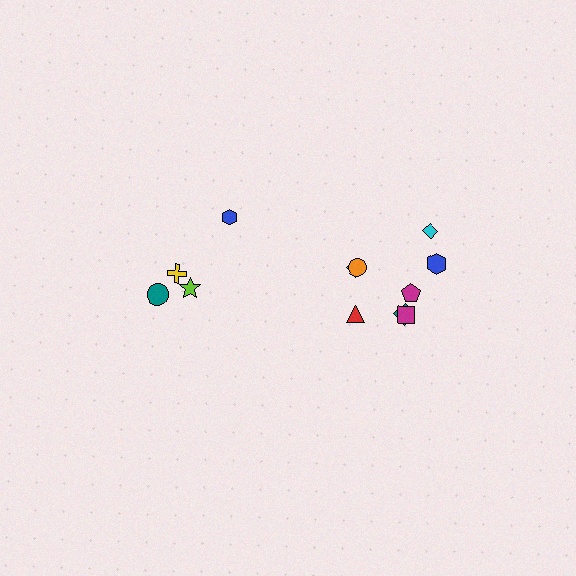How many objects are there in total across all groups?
There are 12 objects.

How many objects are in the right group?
There are 8 objects.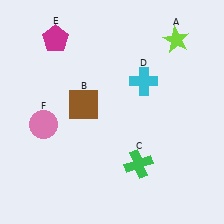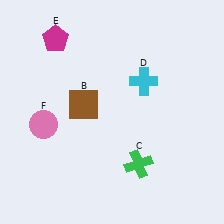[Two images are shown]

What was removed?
The lime star (A) was removed in Image 2.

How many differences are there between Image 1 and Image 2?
There is 1 difference between the two images.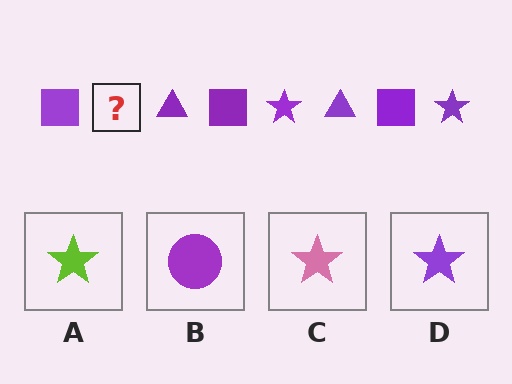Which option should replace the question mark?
Option D.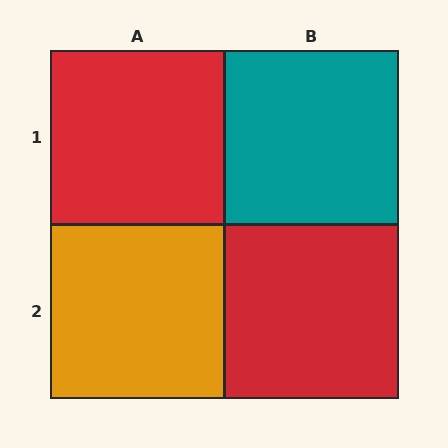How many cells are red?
2 cells are red.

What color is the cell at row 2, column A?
Orange.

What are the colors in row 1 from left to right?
Red, teal.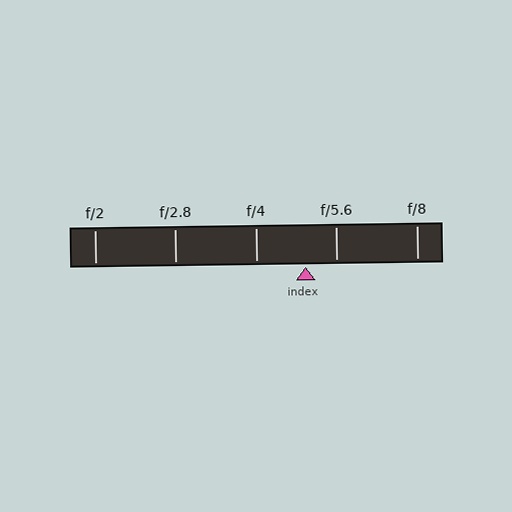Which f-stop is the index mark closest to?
The index mark is closest to f/5.6.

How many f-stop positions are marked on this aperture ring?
There are 5 f-stop positions marked.